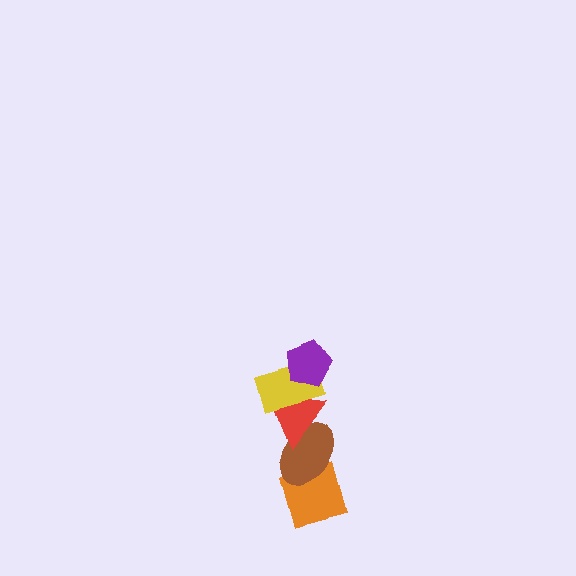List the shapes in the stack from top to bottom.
From top to bottom: the purple pentagon, the yellow rectangle, the red triangle, the brown ellipse, the orange diamond.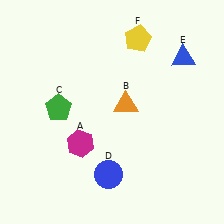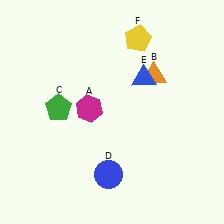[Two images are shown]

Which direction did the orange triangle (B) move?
The orange triangle (B) moved up.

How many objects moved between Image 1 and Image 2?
3 objects moved between the two images.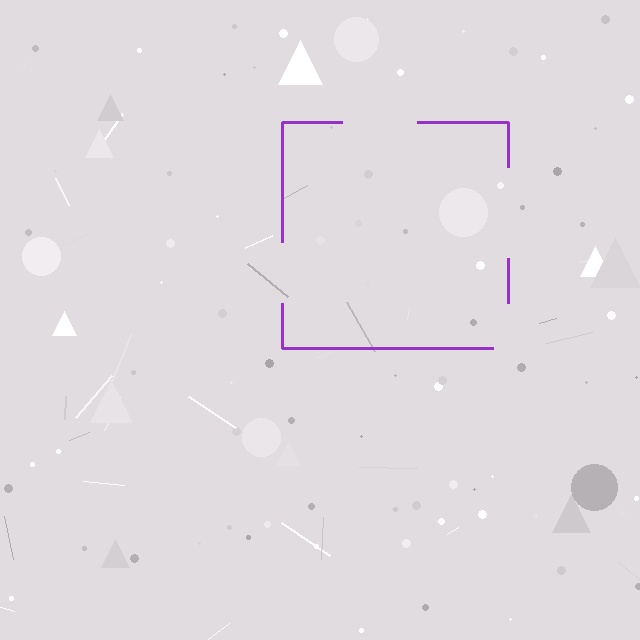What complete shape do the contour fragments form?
The contour fragments form a square.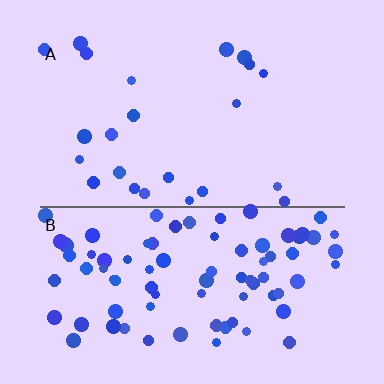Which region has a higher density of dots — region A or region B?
B (the bottom).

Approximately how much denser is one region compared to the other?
Approximately 3.6× — region B over region A.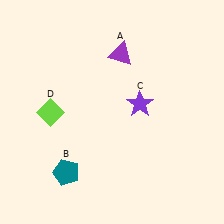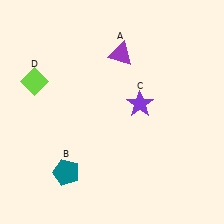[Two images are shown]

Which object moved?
The lime diamond (D) moved up.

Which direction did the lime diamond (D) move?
The lime diamond (D) moved up.